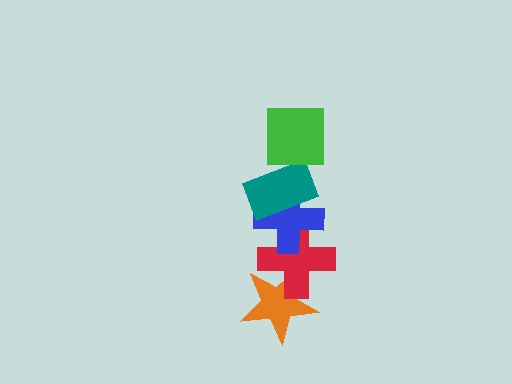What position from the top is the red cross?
The red cross is 4th from the top.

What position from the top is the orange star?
The orange star is 5th from the top.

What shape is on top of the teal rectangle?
The green square is on top of the teal rectangle.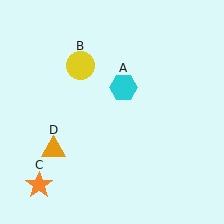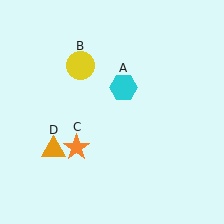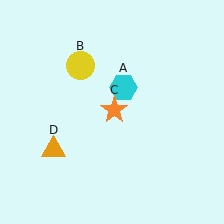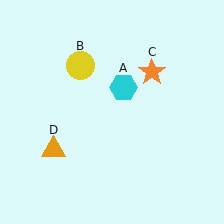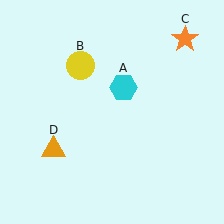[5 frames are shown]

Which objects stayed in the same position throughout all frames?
Cyan hexagon (object A) and yellow circle (object B) and orange triangle (object D) remained stationary.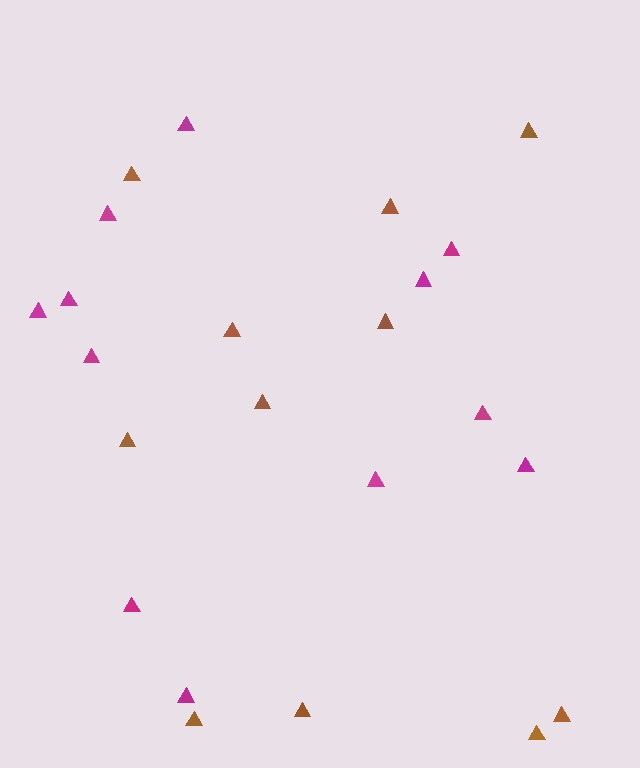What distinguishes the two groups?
There are 2 groups: one group of brown triangles (11) and one group of magenta triangles (12).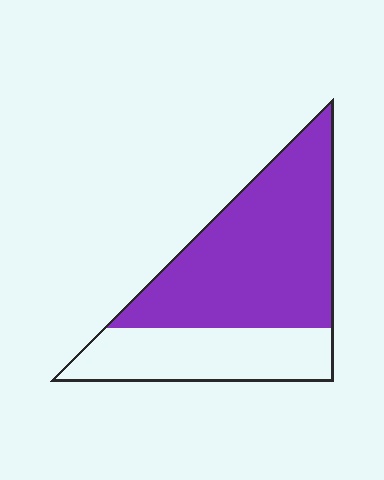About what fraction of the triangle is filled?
About two thirds (2/3).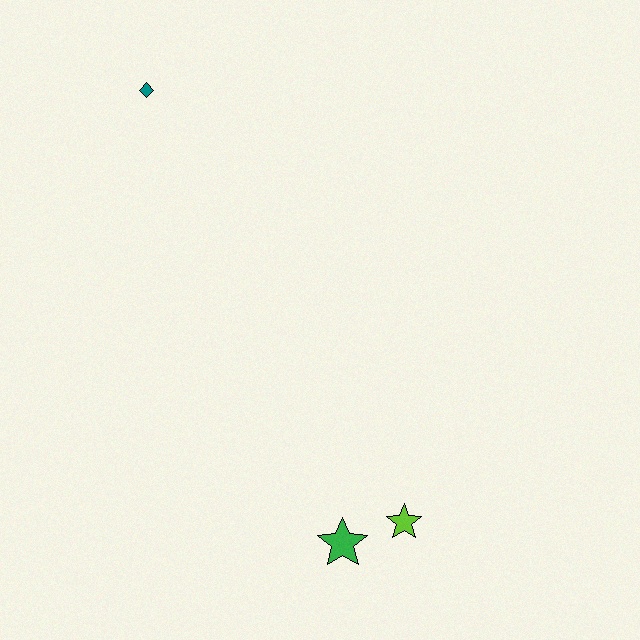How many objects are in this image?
There are 3 objects.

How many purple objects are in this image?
There are no purple objects.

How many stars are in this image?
There are 2 stars.